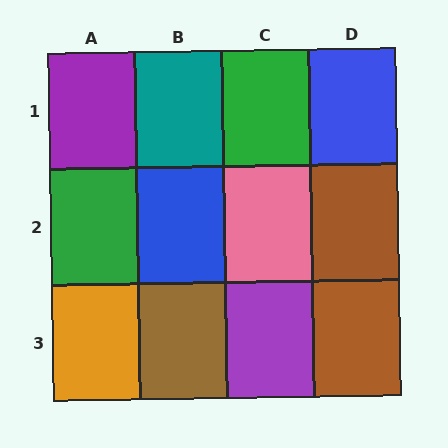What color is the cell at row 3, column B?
Brown.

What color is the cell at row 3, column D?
Brown.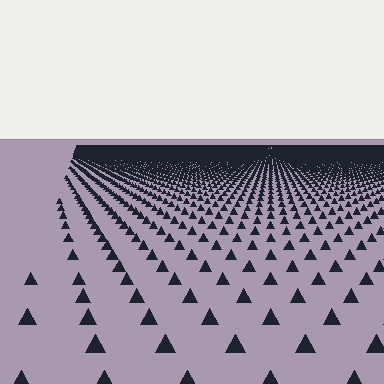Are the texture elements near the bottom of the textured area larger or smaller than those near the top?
Larger. Near the bottom, elements are closer to the viewer and appear at a bigger on-screen size.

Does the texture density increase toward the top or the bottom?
Density increases toward the top.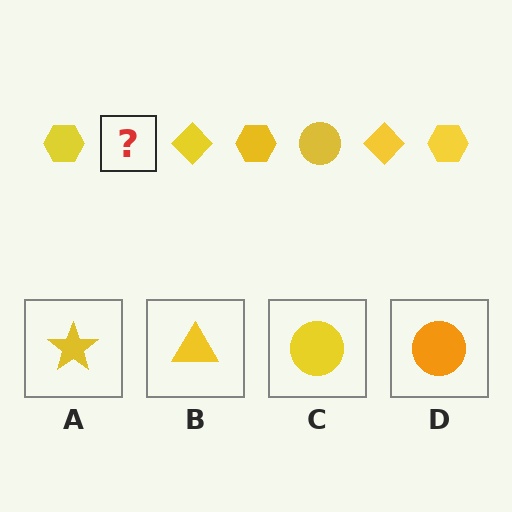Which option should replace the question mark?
Option C.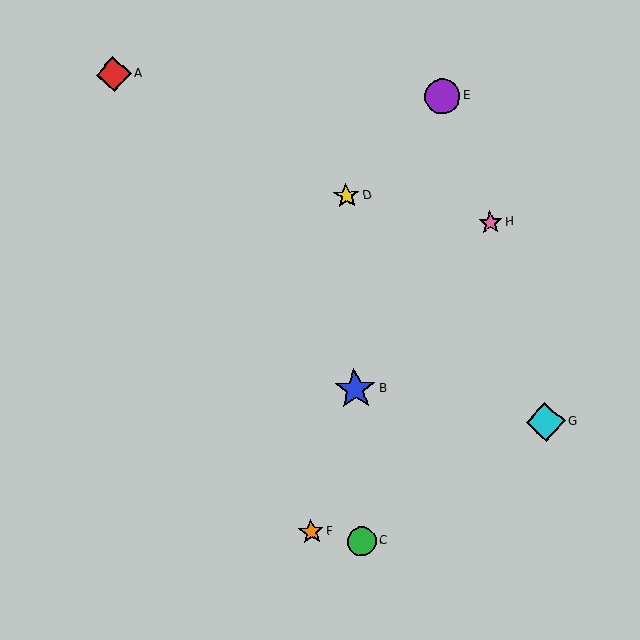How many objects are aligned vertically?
3 objects (B, C, D) are aligned vertically.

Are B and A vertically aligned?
No, B is at x≈355 and A is at x≈114.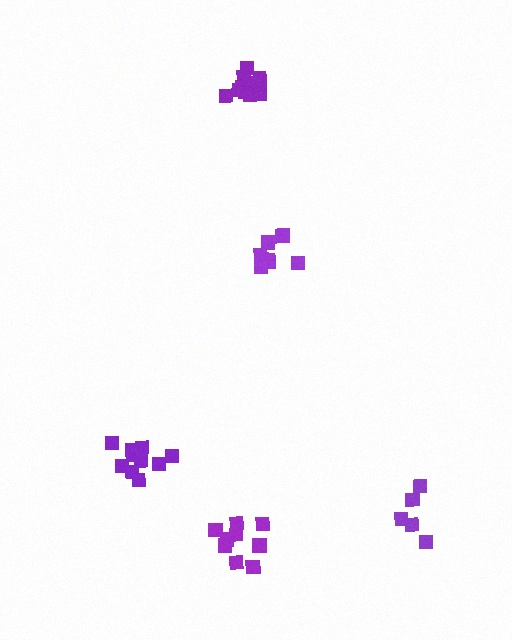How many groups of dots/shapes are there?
There are 5 groups.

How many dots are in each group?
Group 1: 8 dots, Group 2: 5 dots, Group 3: 9 dots, Group 4: 11 dots, Group 5: 10 dots (43 total).